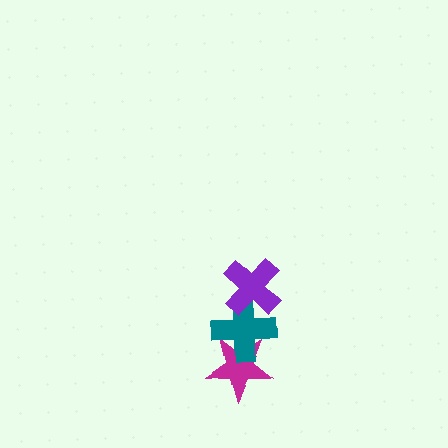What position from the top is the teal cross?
The teal cross is 2nd from the top.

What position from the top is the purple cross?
The purple cross is 1st from the top.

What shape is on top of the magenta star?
The teal cross is on top of the magenta star.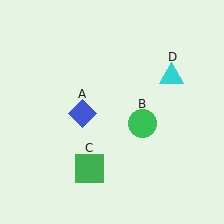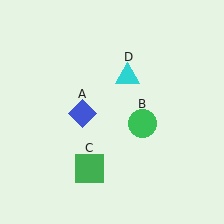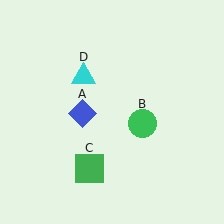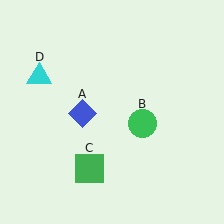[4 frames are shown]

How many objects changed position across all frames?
1 object changed position: cyan triangle (object D).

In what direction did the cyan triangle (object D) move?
The cyan triangle (object D) moved left.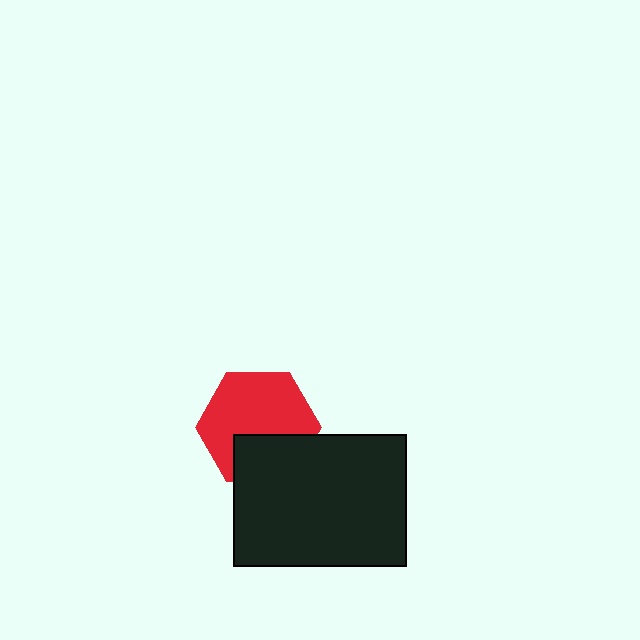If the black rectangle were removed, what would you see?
You would see the complete red hexagon.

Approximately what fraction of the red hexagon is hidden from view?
Roughly 32% of the red hexagon is hidden behind the black rectangle.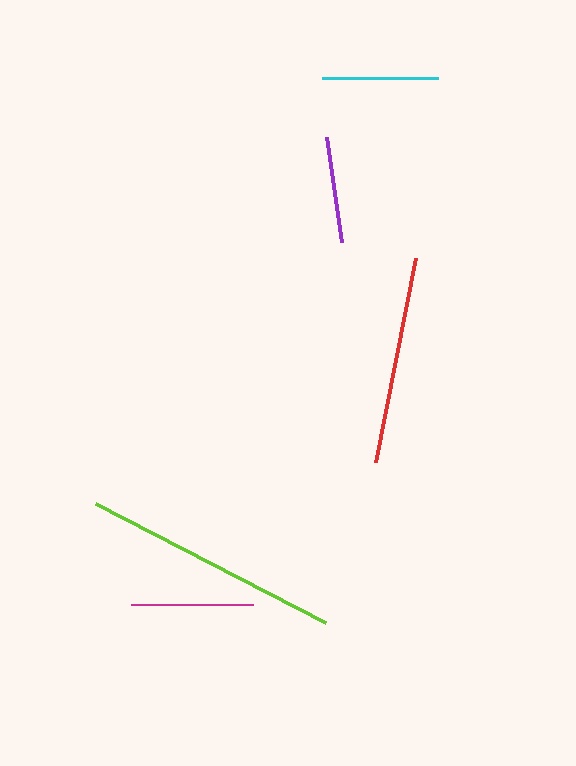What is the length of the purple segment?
The purple segment is approximately 106 pixels long.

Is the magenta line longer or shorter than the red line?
The red line is longer than the magenta line.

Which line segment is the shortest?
The purple line is the shortest at approximately 106 pixels.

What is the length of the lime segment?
The lime segment is approximately 260 pixels long.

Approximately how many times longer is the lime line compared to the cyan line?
The lime line is approximately 2.2 times the length of the cyan line.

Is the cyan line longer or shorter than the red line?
The red line is longer than the cyan line.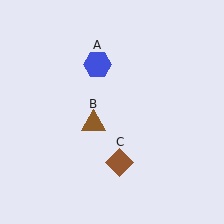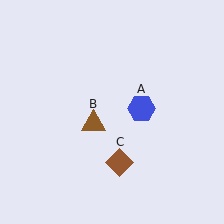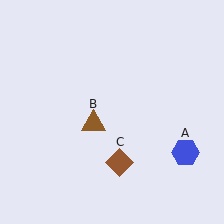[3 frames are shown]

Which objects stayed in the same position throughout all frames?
Brown triangle (object B) and brown diamond (object C) remained stationary.